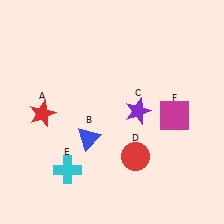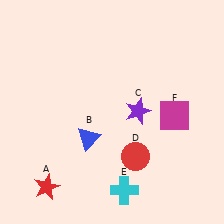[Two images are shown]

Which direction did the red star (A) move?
The red star (A) moved down.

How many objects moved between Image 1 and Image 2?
2 objects moved between the two images.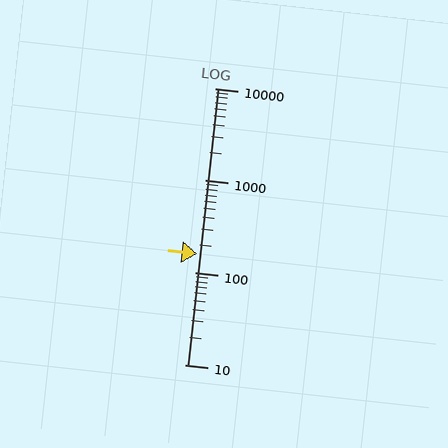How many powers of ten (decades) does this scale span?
The scale spans 3 decades, from 10 to 10000.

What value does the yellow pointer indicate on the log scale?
The pointer indicates approximately 160.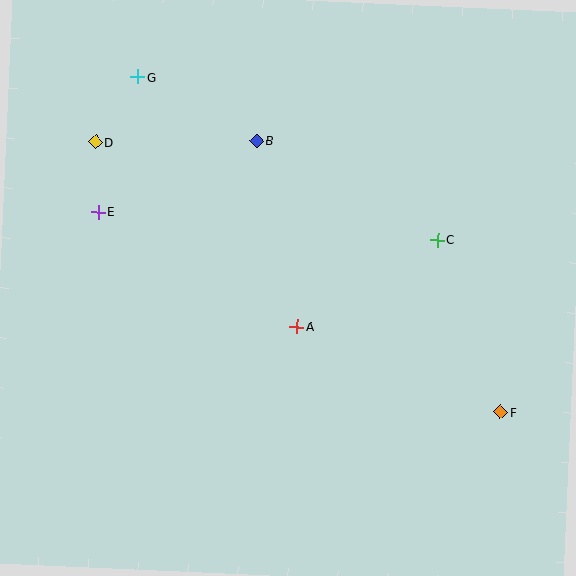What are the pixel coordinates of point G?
Point G is at (138, 77).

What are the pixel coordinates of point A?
Point A is at (297, 327).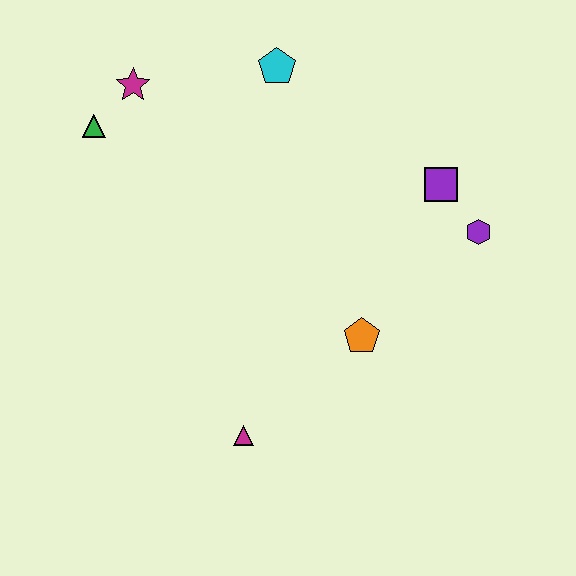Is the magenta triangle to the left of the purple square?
Yes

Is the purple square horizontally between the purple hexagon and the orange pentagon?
Yes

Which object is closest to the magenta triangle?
The orange pentagon is closest to the magenta triangle.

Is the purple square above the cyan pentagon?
No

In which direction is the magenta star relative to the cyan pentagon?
The magenta star is to the left of the cyan pentagon.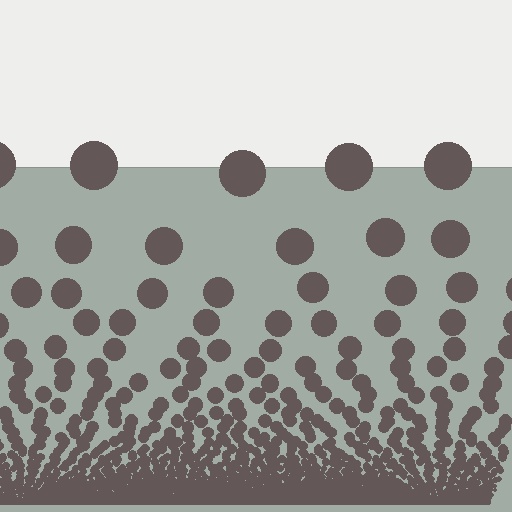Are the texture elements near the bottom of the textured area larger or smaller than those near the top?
Smaller. The gradient is inverted — elements near the bottom are smaller and denser.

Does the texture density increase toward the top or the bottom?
Density increases toward the bottom.